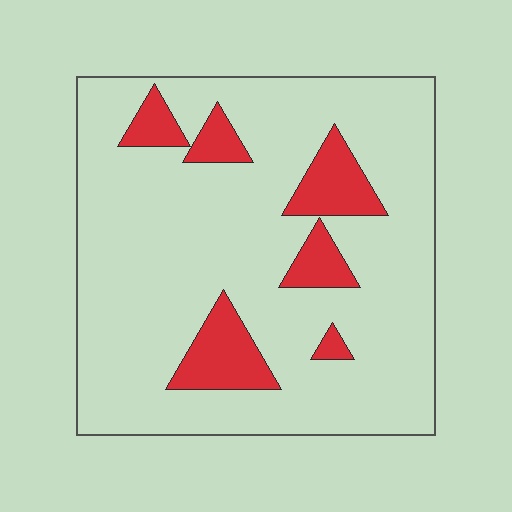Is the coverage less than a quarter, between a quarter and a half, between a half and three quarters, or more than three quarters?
Less than a quarter.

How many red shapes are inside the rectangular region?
6.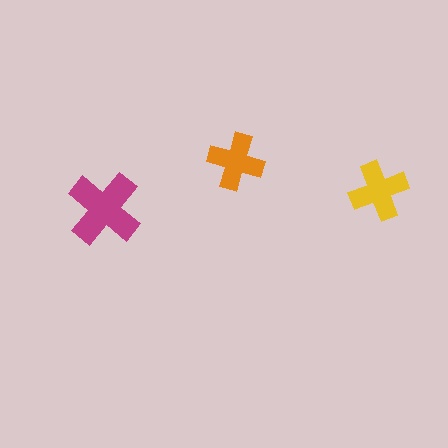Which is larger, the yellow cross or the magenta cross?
The magenta one.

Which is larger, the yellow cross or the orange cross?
The yellow one.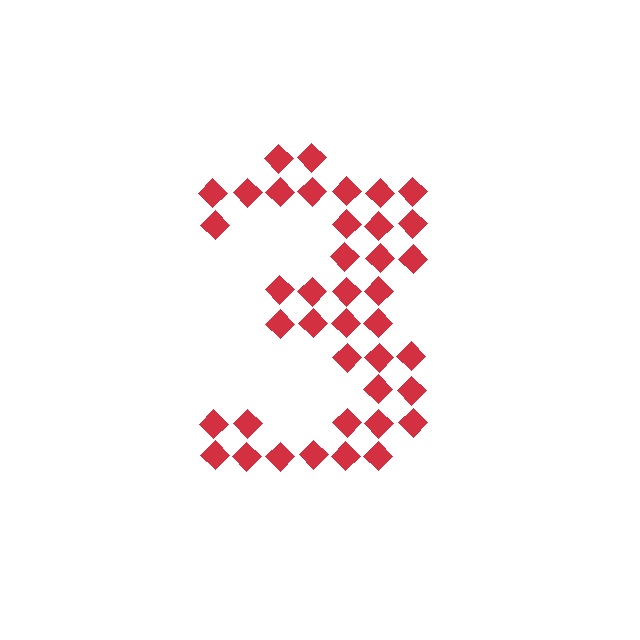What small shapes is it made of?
It is made of small diamonds.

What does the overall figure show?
The overall figure shows the digit 3.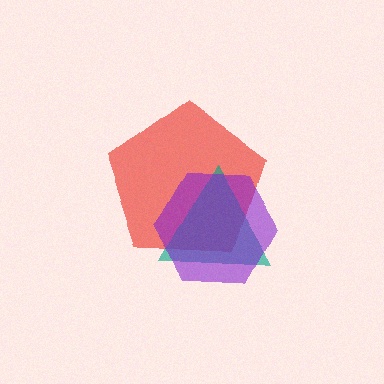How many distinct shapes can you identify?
There are 3 distinct shapes: a red pentagon, a teal triangle, a purple hexagon.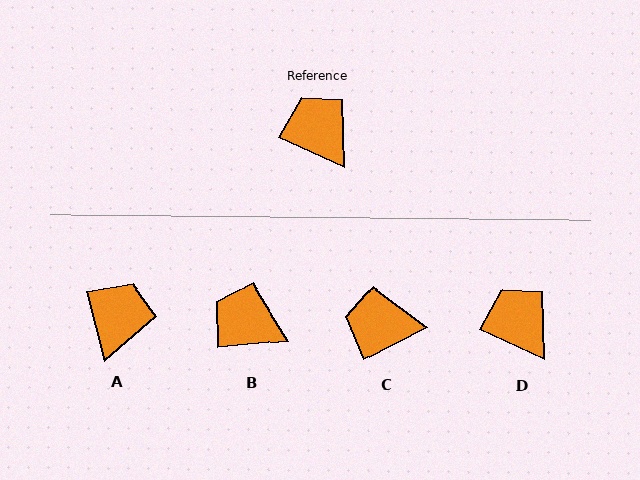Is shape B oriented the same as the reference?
No, it is off by about 31 degrees.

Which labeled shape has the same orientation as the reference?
D.